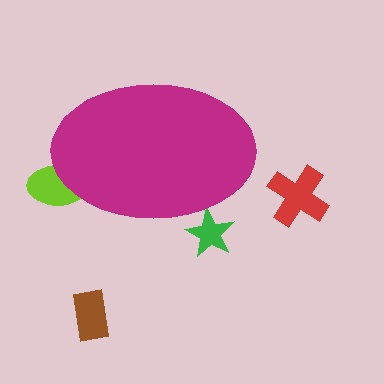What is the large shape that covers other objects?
A magenta ellipse.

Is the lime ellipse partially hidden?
Yes, the lime ellipse is partially hidden behind the magenta ellipse.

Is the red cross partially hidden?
No, the red cross is fully visible.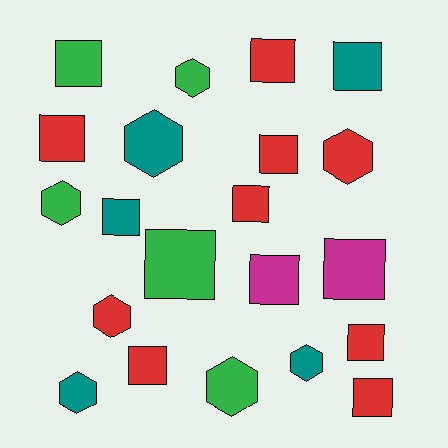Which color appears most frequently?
Red, with 9 objects.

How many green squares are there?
There are 2 green squares.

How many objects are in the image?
There are 21 objects.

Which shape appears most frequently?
Square, with 13 objects.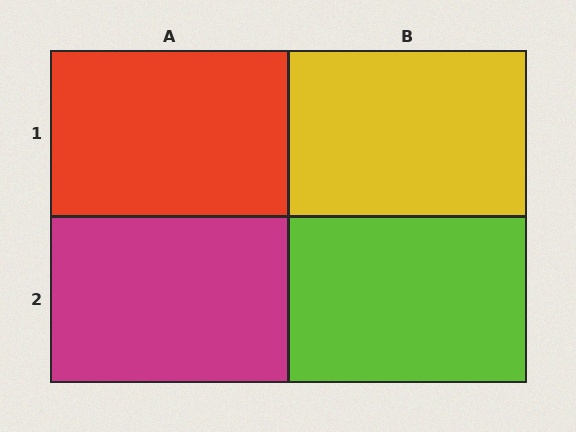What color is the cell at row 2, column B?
Lime.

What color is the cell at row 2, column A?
Magenta.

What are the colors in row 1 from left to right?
Red, yellow.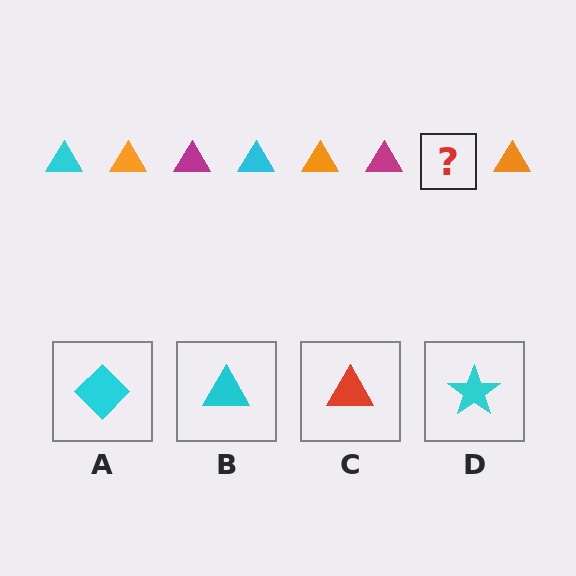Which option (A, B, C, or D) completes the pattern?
B.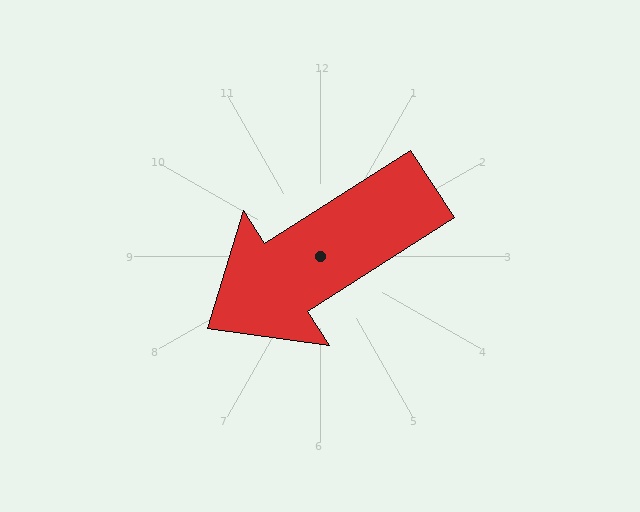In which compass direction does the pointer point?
Southwest.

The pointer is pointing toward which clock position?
Roughly 8 o'clock.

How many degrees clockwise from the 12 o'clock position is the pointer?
Approximately 237 degrees.